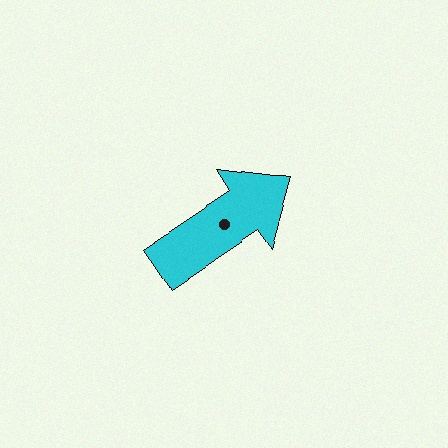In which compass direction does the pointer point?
Northeast.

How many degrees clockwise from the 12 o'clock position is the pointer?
Approximately 56 degrees.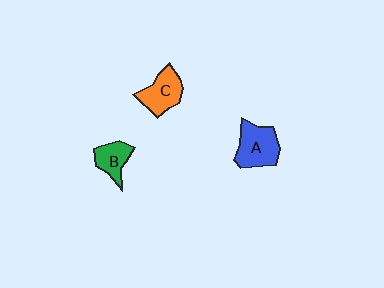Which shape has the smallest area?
Shape B (green).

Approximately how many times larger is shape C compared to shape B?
Approximately 1.4 times.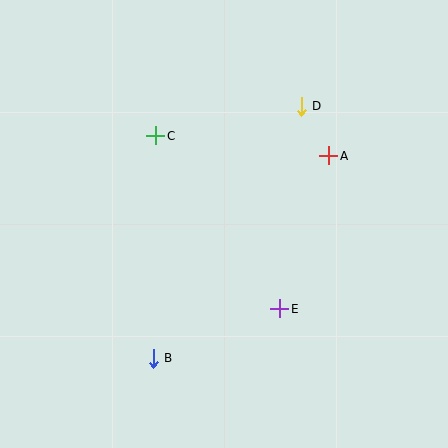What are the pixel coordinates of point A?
Point A is at (329, 156).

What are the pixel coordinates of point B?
Point B is at (153, 358).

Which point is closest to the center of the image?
Point E at (280, 309) is closest to the center.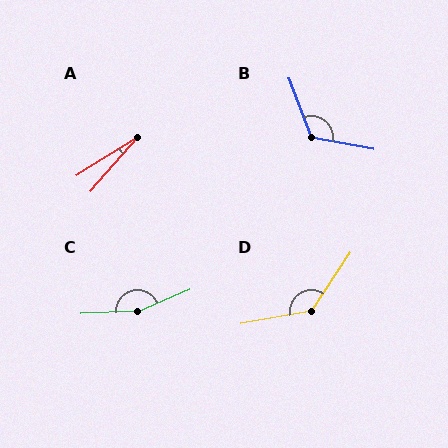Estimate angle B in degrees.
Approximately 121 degrees.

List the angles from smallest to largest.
A (17°), B (121°), D (134°), C (159°).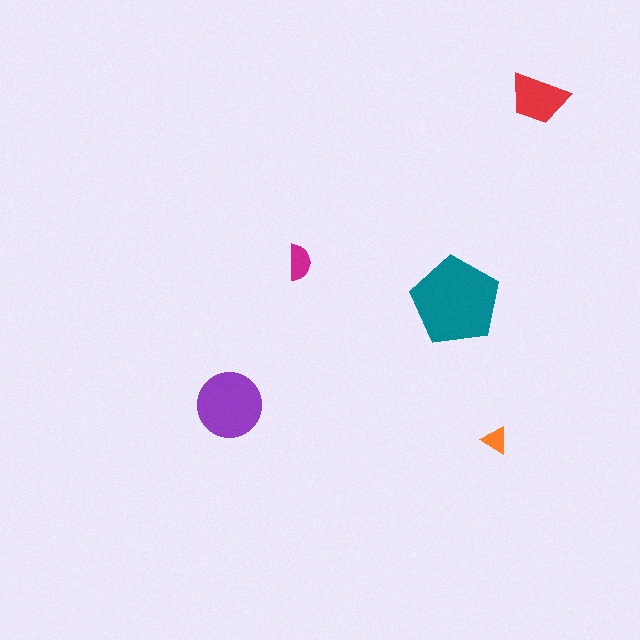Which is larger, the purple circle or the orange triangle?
The purple circle.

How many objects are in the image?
There are 5 objects in the image.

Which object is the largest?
The teal pentagon.